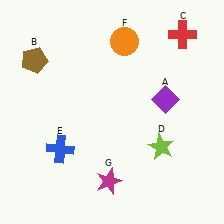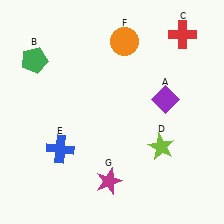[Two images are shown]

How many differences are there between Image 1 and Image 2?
There is 1 difference between the two images.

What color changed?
The pentagon (B) changed from brown in Image 1 to green in Image 2.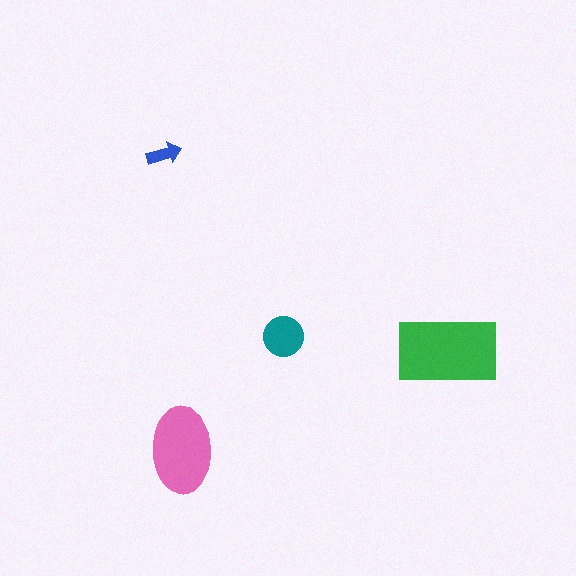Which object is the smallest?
The blue arrow.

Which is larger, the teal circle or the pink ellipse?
The pink ellipse.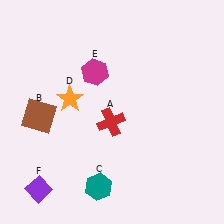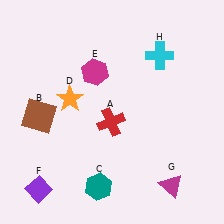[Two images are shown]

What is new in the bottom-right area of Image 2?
A magenta triangle (G) was added in the bottom-right area of Image 2.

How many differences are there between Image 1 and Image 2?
There are 2 differences between the two images.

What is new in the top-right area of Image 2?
A cyan cross (H) was added in the top-right area of Image 2.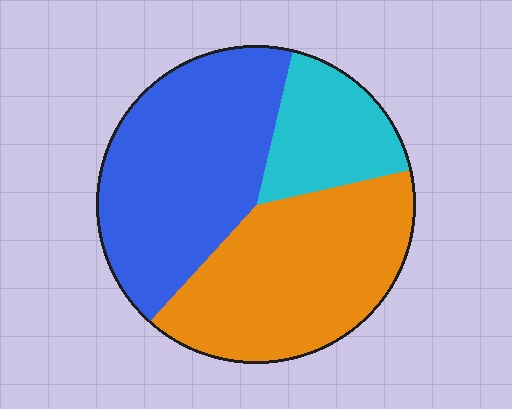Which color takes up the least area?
Cyan, at roughly 20%.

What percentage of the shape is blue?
Blue covers about 40% of the shape.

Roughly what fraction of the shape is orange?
Orange takes up about two fifths (2/5) of the shape.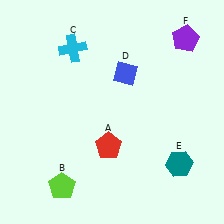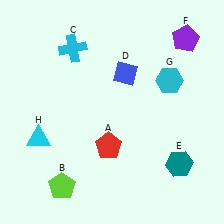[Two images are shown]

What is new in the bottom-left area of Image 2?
A cyan triangle (H) was added in the bottom-left area of Image 2.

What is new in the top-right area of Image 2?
A cyan hexagon (G) was added in the top-right area of Image 2.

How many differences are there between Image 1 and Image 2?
There are 2 differences between the two images.